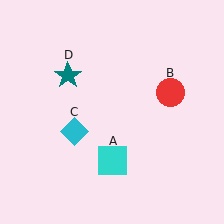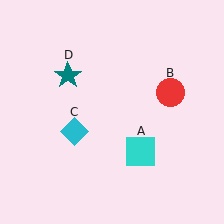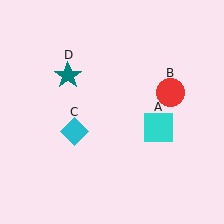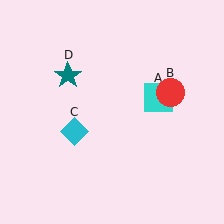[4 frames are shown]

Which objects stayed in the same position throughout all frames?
Red circle (object B) and cyan diamond (object C) and teal star (object D) remained stationary.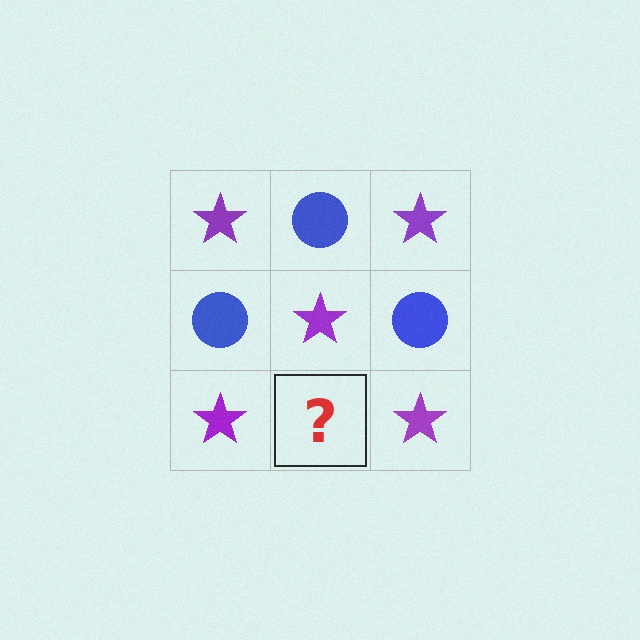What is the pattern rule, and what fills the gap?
The rule is that it alternates purple star and blue circle in a checkerboard pattern. The gap should be filled with a blue circle.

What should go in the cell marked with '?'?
The missing cell should contain a blue circle.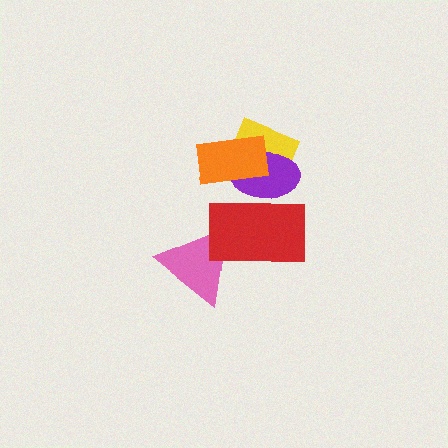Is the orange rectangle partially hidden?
No, no other shape covers it.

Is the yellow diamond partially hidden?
Yes, it is partially covered by another shape.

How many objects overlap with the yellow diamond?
3 objects overlap with the yellow diamond.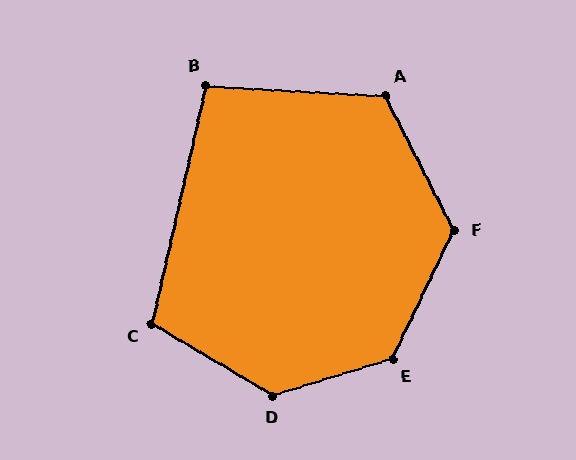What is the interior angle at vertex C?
Approximately 108 degrees (obtuse).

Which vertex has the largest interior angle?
D, at approximately 133 degrees.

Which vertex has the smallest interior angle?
B, at approximately 100 degrees.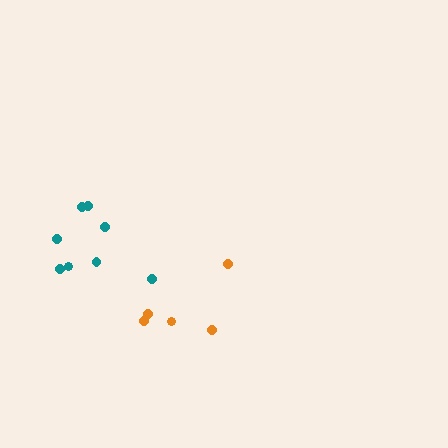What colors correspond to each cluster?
The clusters are colored: orange, teal.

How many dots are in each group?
Group 1: 5 dots, Group 2: 8 dots (13 total).